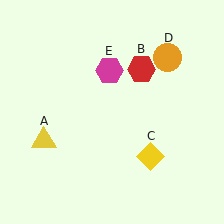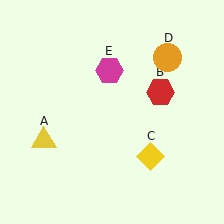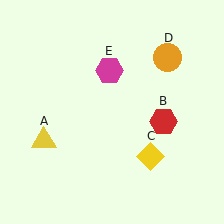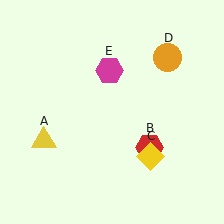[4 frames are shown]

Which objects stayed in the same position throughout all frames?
Yellow triangle (object A) and yellow diamond (object C) and orange circle (object D) and magenta hexagon (object E) remained stationary.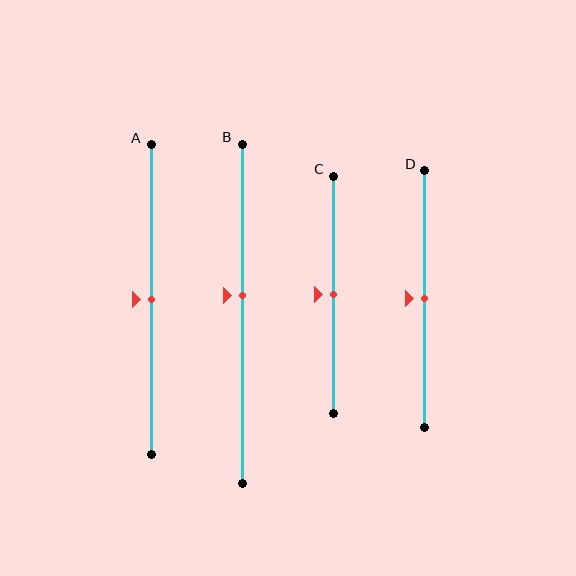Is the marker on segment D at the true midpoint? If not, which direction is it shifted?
Yes, the marker on segment D is at the true midpoint.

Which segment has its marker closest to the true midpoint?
Segment A has its marker closest to the true midpoint.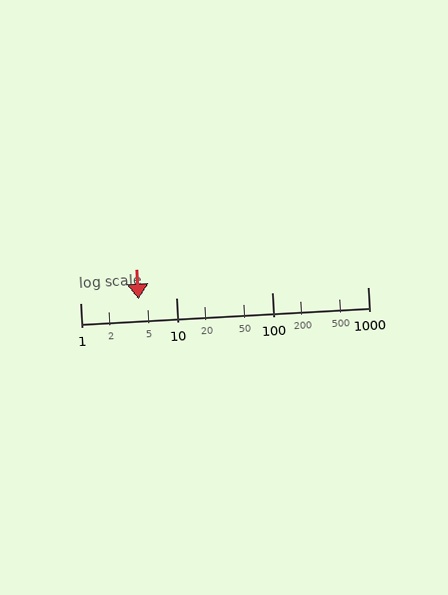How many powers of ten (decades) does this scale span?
The scale spans 3 decades, from 1 to 1000.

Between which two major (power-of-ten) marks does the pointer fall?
The pointer is between 1 and 10.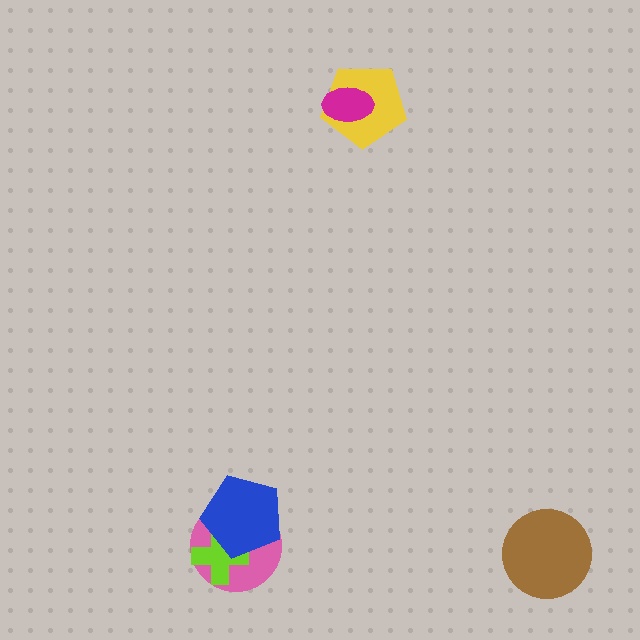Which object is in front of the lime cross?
The blue pentagon is in front of the lime cross.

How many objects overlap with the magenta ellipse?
1 object overlaps with the magenta ellipse.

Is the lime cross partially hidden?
Yes, it is partially covered by another shape.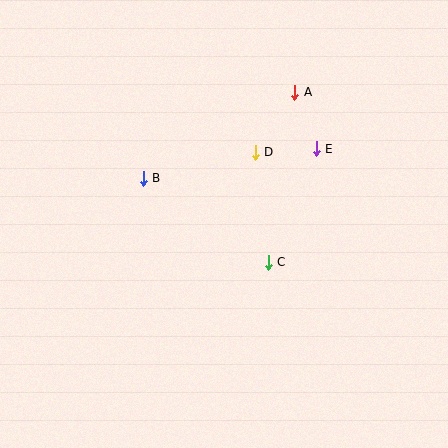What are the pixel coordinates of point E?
Point E is at (316, 149).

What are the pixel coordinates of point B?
Point B is at (143, 178).